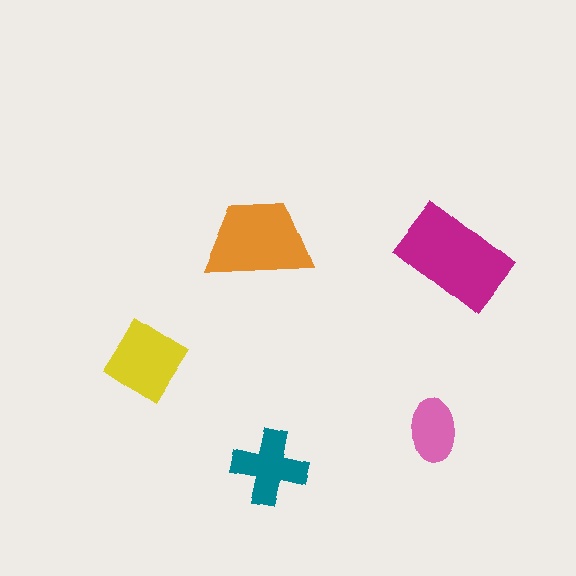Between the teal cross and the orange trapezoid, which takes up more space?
The orange trapezoid.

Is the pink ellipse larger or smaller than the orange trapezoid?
Smaller.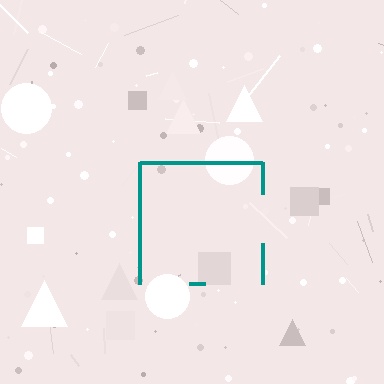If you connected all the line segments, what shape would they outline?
They would outline a square.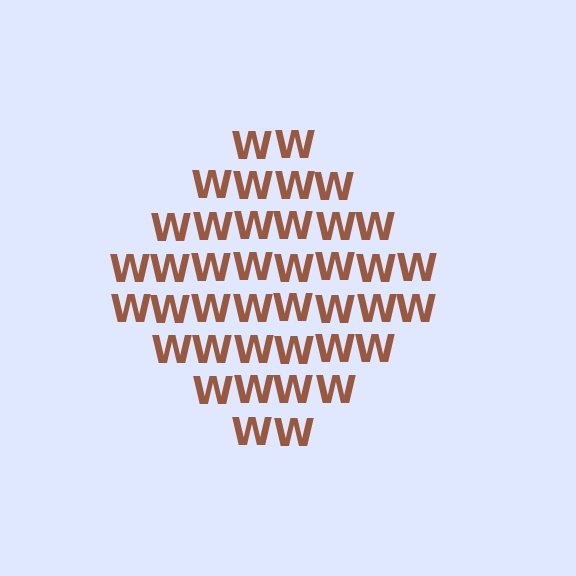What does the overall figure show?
The overall figure shows a diamond.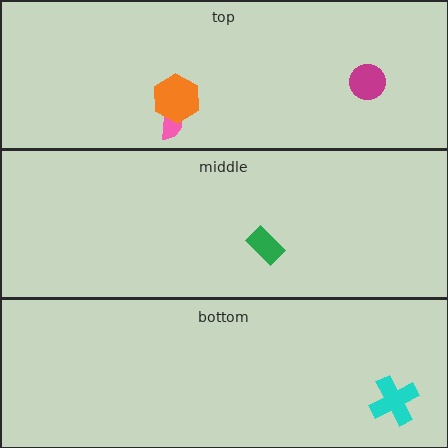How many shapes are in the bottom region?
1.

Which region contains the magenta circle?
The top region.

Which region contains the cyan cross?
The bottom region.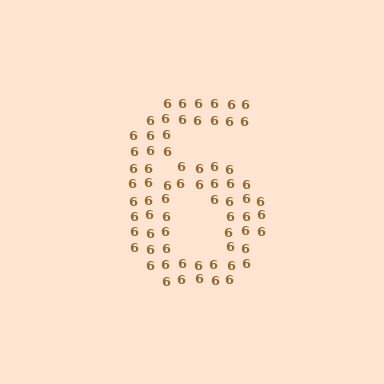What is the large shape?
The large shape is the digit 6.